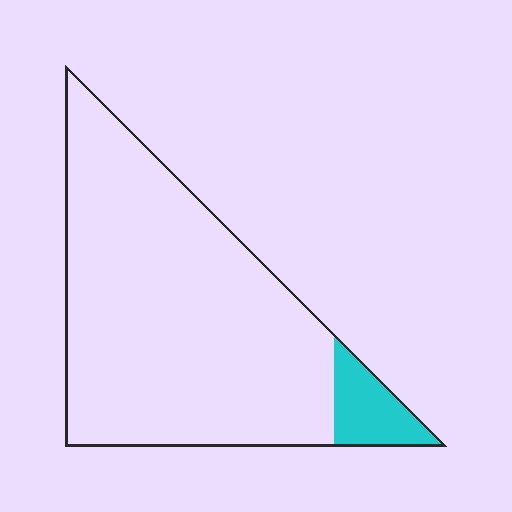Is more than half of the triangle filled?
No.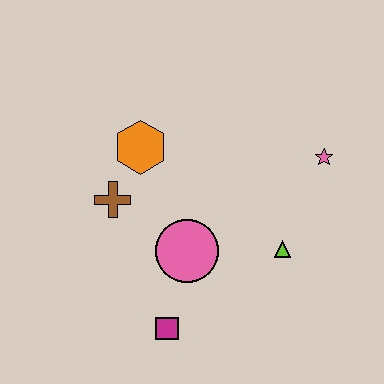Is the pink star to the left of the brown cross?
No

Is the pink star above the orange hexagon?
No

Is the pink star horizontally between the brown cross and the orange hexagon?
No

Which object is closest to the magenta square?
The pink circle is closest to the magenta square.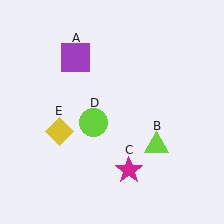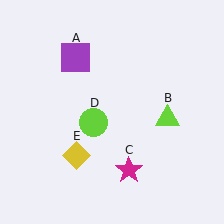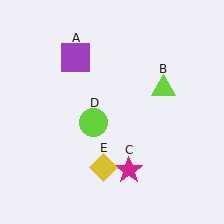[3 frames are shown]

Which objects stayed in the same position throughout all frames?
Purple square (object A) and magenta star (object C) and lime circle (object D) remained stationary.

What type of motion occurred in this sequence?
The lime triangle (object B), yellow diamond (object E) rotated counterclockwise around the center of the scene.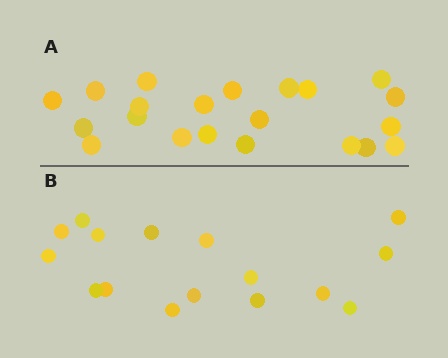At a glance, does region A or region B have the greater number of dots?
Region A (the top region) has more dots.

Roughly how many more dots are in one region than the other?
Region A has about 5 more dots than region B.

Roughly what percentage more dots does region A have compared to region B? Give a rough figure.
About 30% more.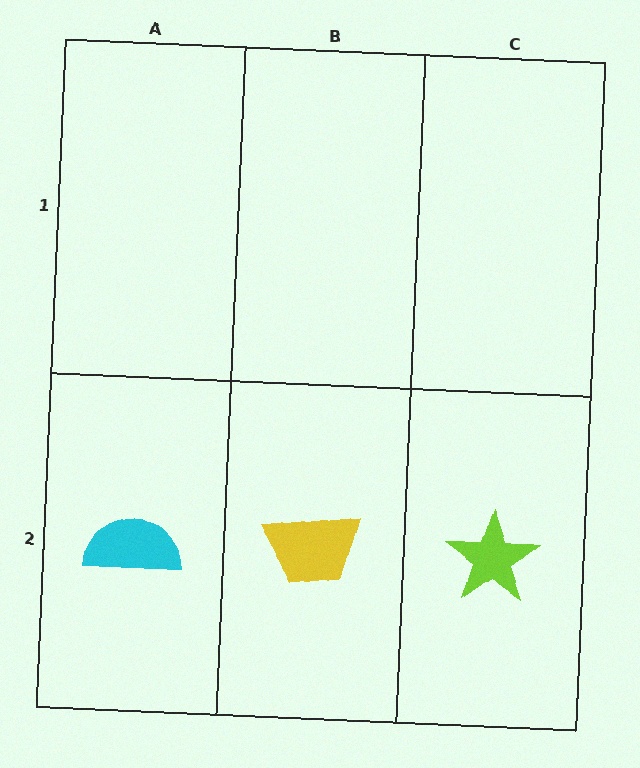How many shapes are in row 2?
3 shapes.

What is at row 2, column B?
A yellow trapezoid.